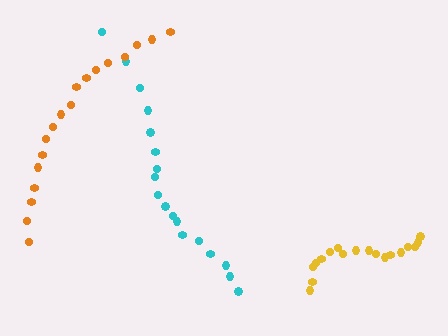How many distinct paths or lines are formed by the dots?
There are 3 distinct paths.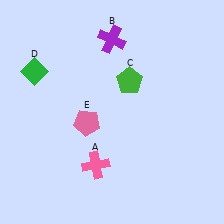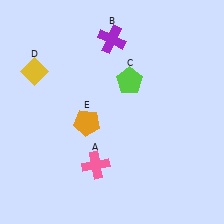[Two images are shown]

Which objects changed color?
C changed from green to lime. D changed from green to yellow. E changed from pink to orange.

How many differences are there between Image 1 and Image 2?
There are 3 differences between the two images.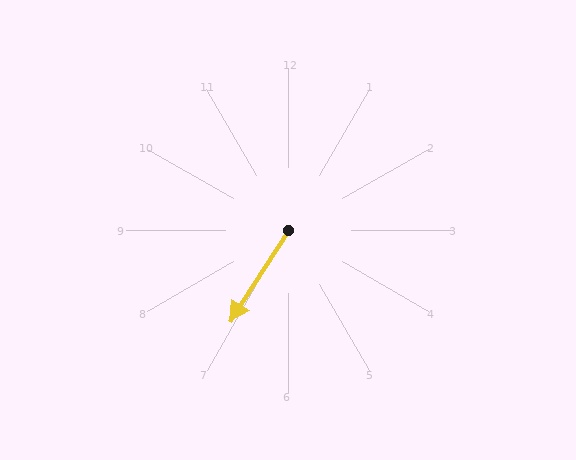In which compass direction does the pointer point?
Southwest.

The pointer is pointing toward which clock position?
Roughly 7 o'clock.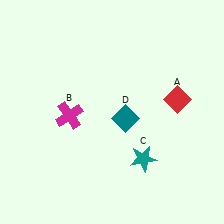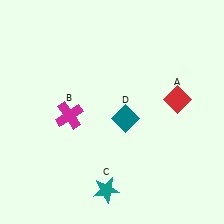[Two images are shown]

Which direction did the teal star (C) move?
The teal star (C) moved left.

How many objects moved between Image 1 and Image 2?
1 object moved between the two images.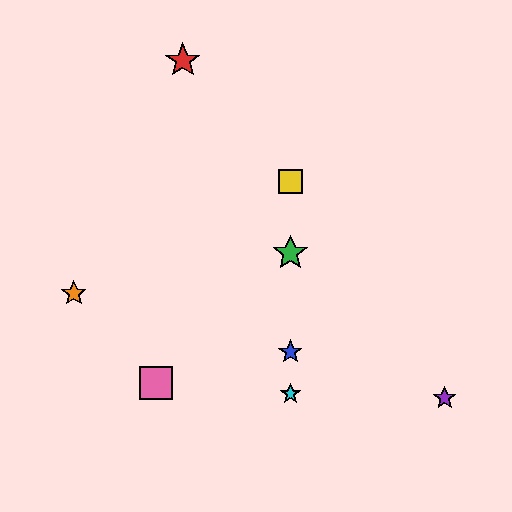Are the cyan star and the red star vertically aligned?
No, the cyan star is at x≈290 and the red star is at x≈183.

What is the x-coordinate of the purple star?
The purple star is at x≈445.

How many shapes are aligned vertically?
4 shapes (the blue star, the green star, the yellow square, the cyan star) are aligned vertically.